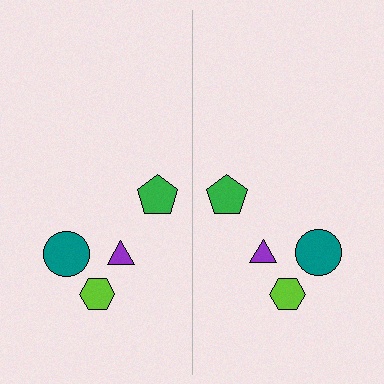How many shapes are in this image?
There are 8 shapes in this image.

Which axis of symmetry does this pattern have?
The pattern has a vertical axis of symmetry running through the center of the image.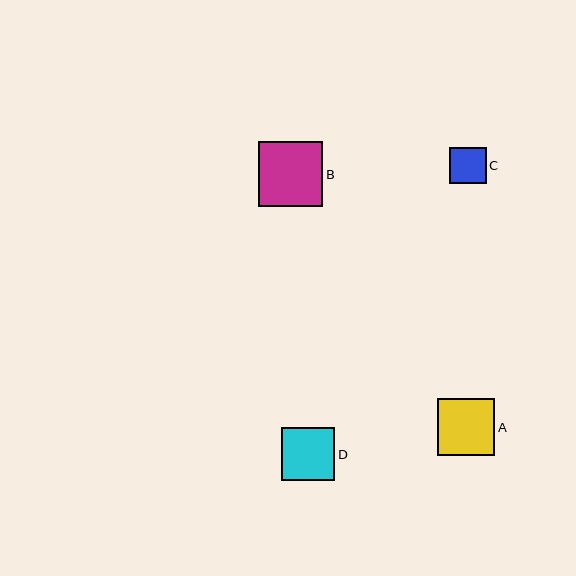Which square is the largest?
Square B is the largest with a size of approximately 65 pixels.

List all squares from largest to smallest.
From largest to smallest: B, A, D, C.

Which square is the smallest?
Square C is the smallest with a size of approximately 36 pixels.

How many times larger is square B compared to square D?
Square B is approximately 1.2 times the size of square D.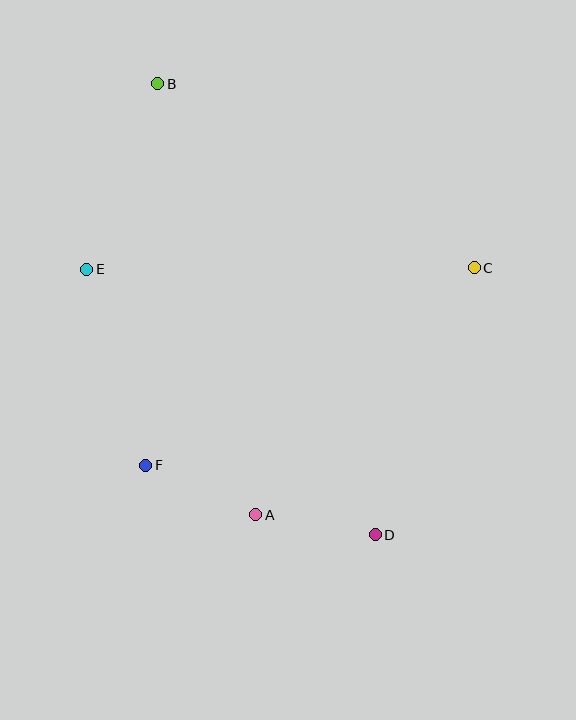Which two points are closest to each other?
Points A and F are closest to each other.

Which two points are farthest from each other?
Points B and D are farthest from each other.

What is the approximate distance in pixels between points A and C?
The distance between A and C is approximately 330 pixels.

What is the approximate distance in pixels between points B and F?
The distance between B and F is approximately 382 pixels.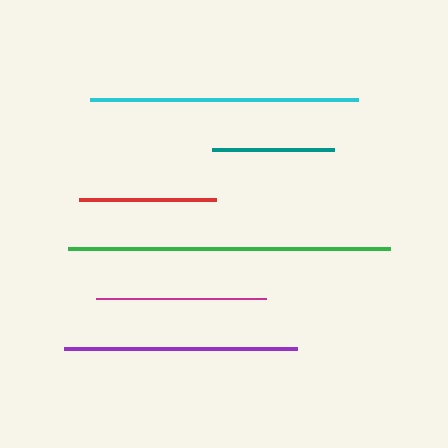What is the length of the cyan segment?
The cyan segment is approximately 268 pixels long.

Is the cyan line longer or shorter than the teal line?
The cyan line is longer than the teal line.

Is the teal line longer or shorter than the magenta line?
The magenta line is longer than the teal line.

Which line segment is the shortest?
The teal line is the shortest at approximately 123 pixels.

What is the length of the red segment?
The red segment is approximately 137 pixels long.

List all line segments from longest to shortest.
From longest to shortest: green, cyan, purple, magenta, red, teal.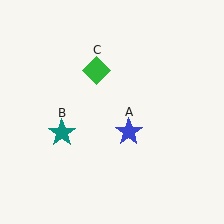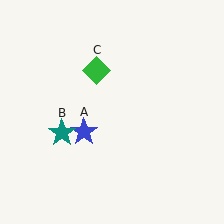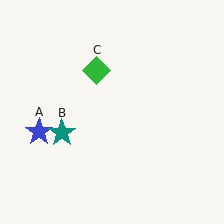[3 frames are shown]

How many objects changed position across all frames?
1 object changed position: blue star (object A).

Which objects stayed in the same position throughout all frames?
Teal star (object B) and green diamond (object C) remained stationary.